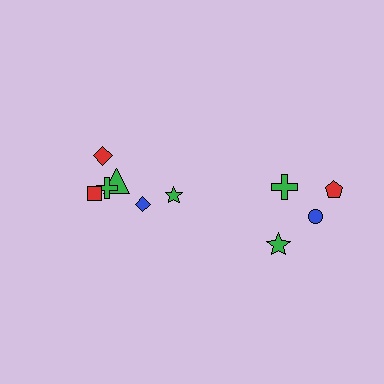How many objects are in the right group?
There are 4 objects.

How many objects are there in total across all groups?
There are 10 objects.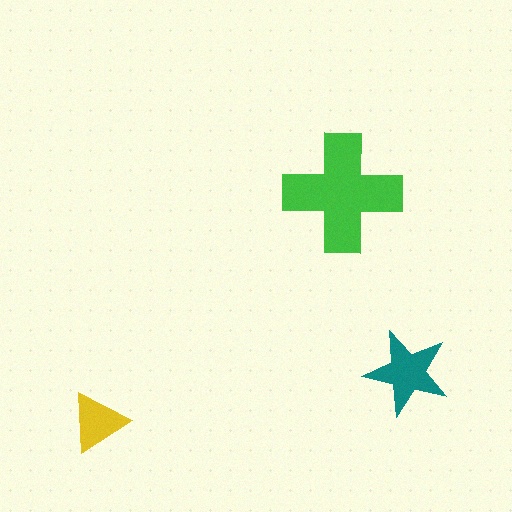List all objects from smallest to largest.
The yellow triangle, the teal star, the green cross.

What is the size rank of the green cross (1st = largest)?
1st.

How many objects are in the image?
There are 3 objects in the image.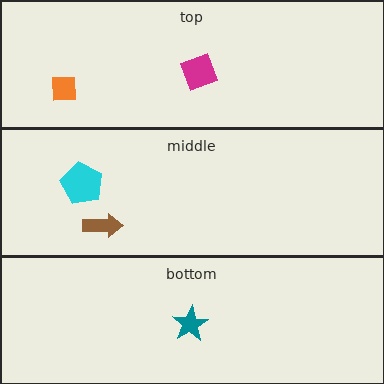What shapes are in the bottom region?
The teal star.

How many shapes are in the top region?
2.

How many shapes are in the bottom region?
1.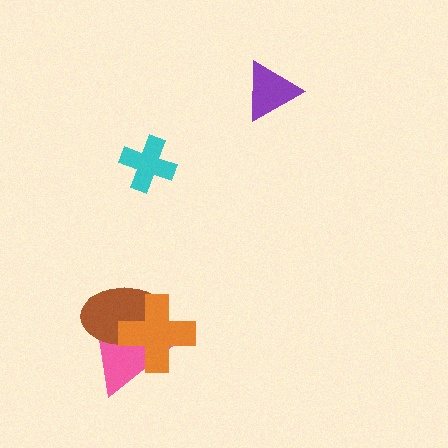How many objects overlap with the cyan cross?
0 objects overlap with the cyan cross.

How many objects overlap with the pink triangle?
2 objects overlap with the pink triangle.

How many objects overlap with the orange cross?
2 objects overlap with the orange cross.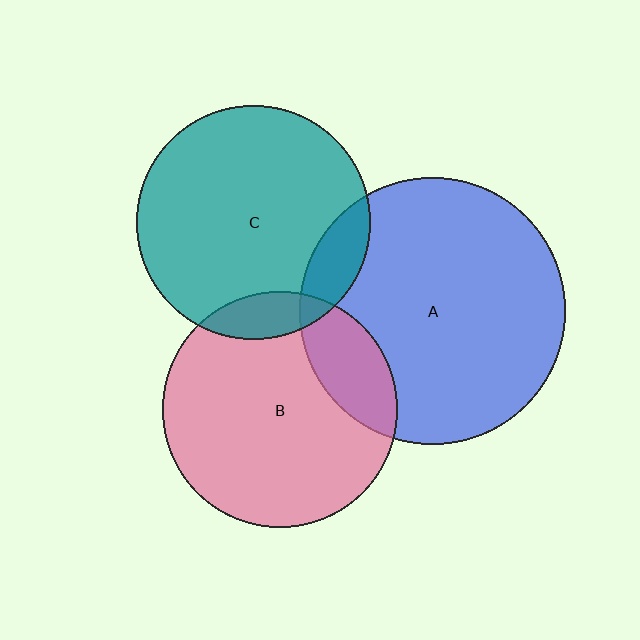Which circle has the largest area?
Circle A (blue).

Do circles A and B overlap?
Yes.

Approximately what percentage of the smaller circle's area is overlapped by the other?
Approximately 20%.